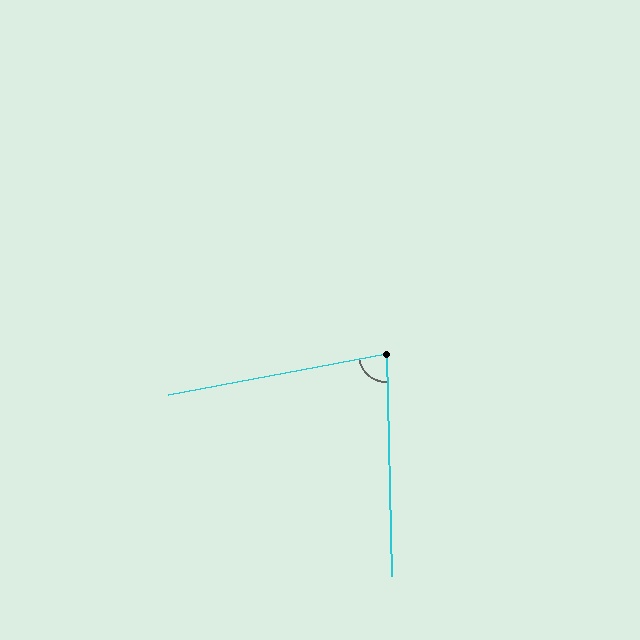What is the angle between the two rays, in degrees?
Approximately 81 degrees.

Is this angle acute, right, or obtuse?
It is acute.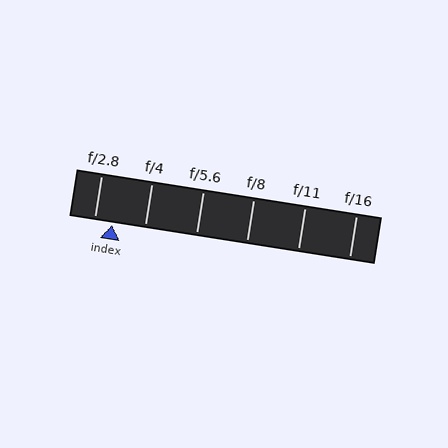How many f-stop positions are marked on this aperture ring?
There are 6 f-stop positions marked.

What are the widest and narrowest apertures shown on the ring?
The widest aperture shown is f/2.8 and the narrowest is f/16.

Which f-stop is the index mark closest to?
The index mark is closest to f/2.8.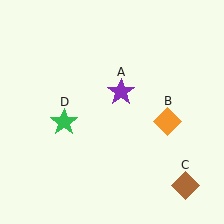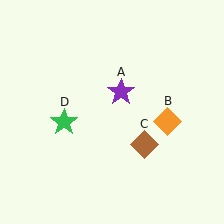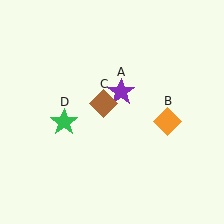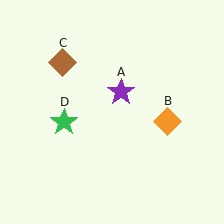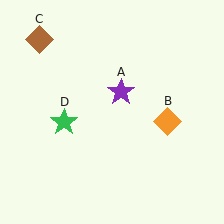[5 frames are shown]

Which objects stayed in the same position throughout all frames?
Purple star (object A) and orange diamond (object B) and green star (object D) remained stationary.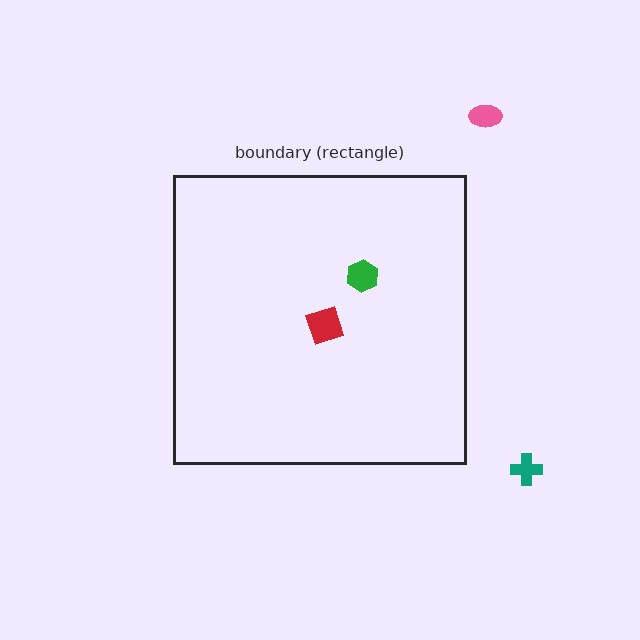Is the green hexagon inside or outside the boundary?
Inside.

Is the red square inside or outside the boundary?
Inside.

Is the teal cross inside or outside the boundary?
Outside.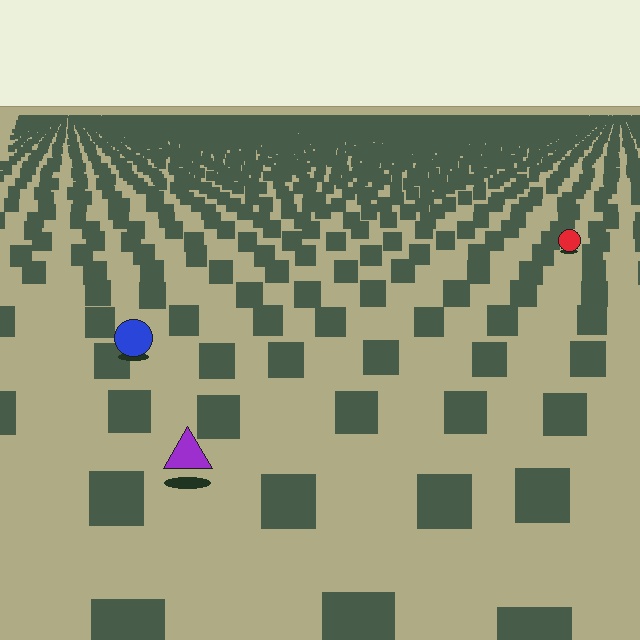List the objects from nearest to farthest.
From nearest to farthest: the purple triangle, the blue circle, the red circle.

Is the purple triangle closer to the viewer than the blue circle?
Yes. The purple triangle is closer — you can tell from the texture gradient: the ground texture is coarser near it.